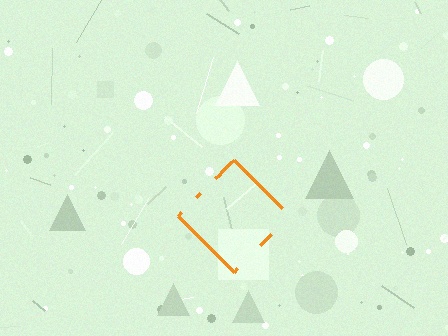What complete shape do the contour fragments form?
The contour fragments form a diamond.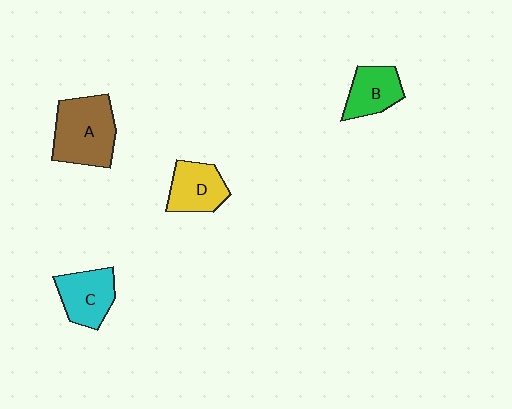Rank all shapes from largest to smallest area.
From largest to smallest: A (brown), C (cyan), D (yellow), B (green).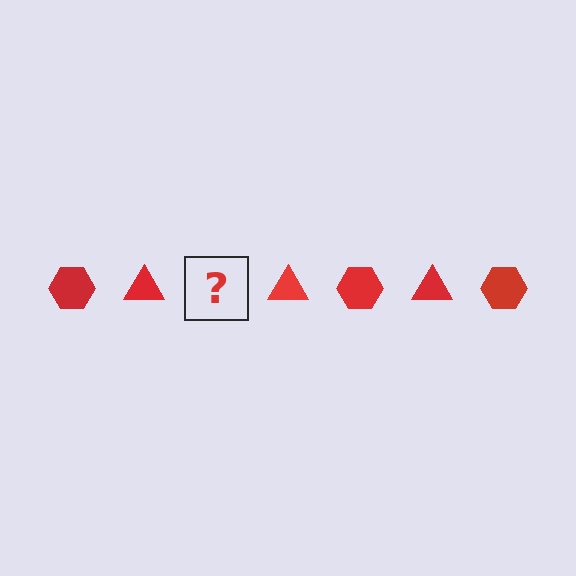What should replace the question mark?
The question mark should be replaced with a red hexagon.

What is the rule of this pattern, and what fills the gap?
The rule is that the pattern cycles through hexagon, triangle shapes in red. The gap should be filled with a red hexagon.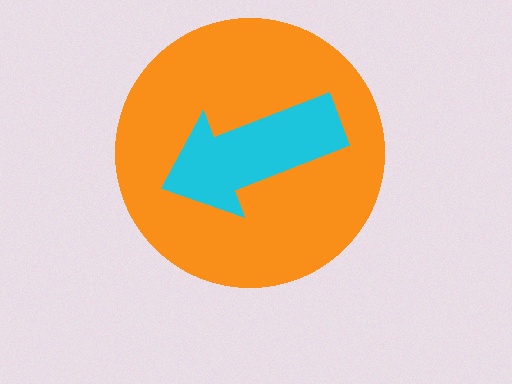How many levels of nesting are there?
2.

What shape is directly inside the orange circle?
The cyan arrow.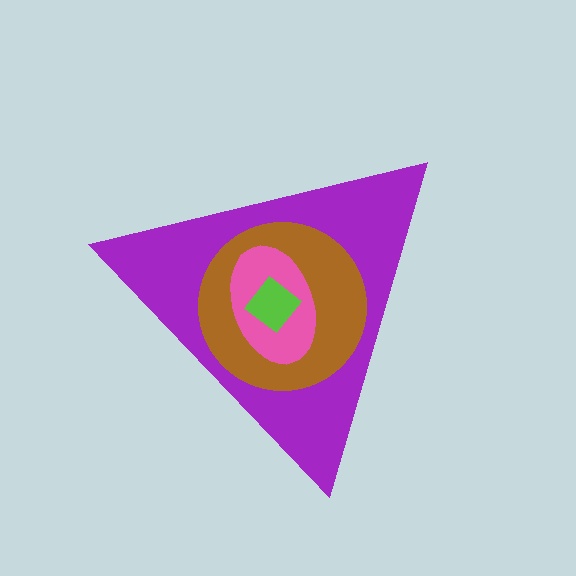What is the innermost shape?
The lime diamond.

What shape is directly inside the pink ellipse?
The lime diamond.